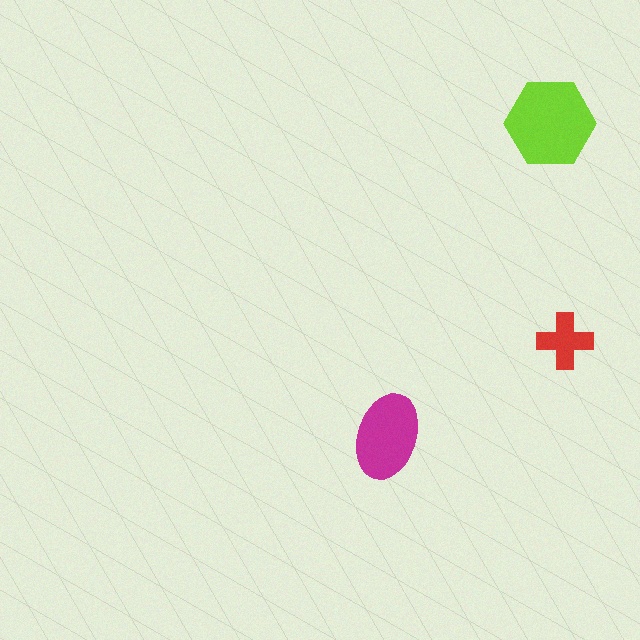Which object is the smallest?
The red cross.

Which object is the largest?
The lime hexagon.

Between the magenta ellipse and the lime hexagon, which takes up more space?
The lime hexagon.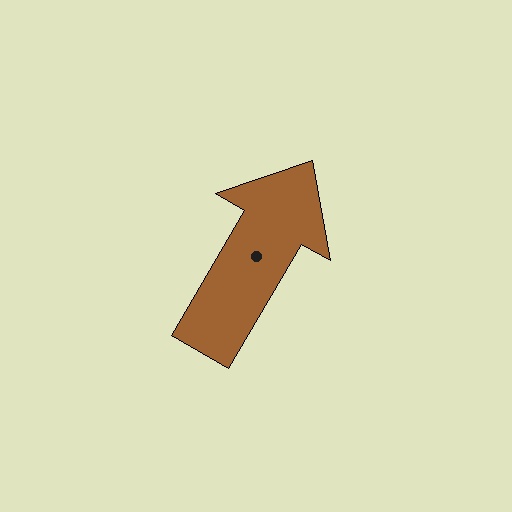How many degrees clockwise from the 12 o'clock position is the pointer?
Approximately 30 degrees.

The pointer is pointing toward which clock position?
Roughly 1 o'clock.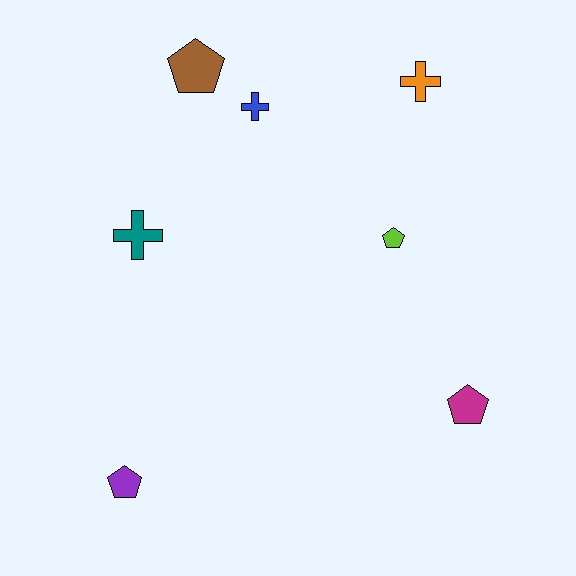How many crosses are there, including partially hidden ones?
There are 3 crosses.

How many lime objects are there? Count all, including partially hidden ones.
There is 1 lime object.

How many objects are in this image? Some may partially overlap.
There are 7 objects.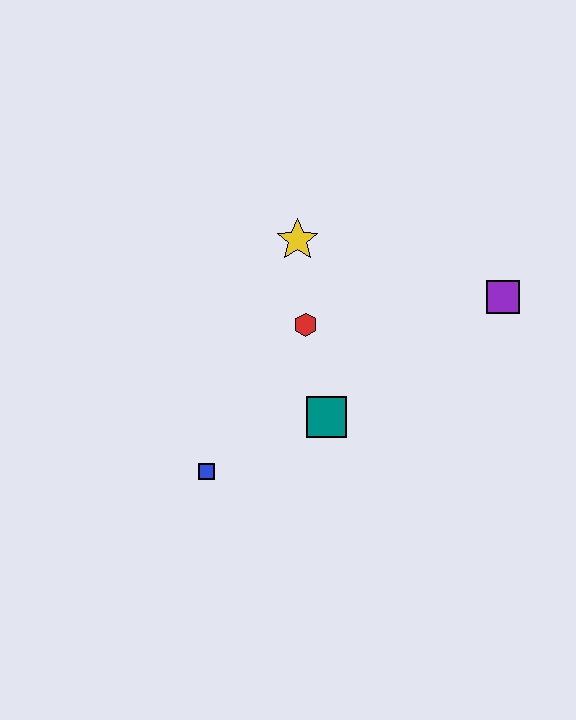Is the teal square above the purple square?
No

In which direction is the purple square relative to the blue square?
The purple square is to the right of the blue square.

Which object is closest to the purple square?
The red hexagon is closest to the purple square.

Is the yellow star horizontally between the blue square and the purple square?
Yes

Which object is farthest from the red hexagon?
The purple square is farthest from the red hexagon.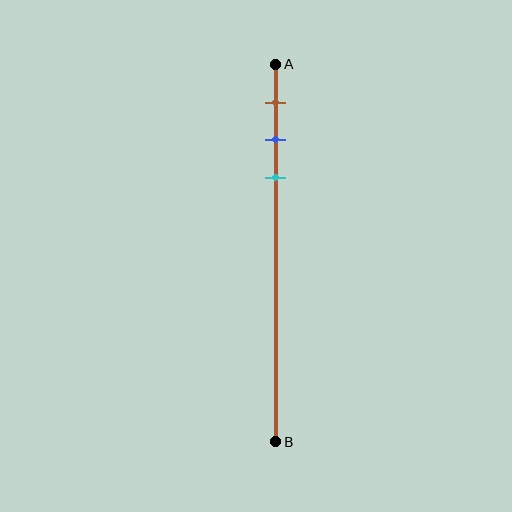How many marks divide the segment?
There are 3 marks dividing the segment.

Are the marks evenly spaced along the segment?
Yes, the marks are approximately evenly spaced.